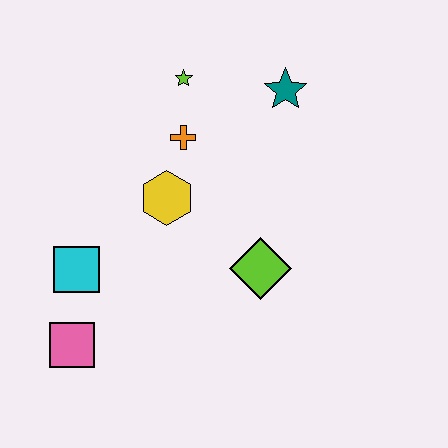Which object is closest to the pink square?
The cyan square is closest to the pink square.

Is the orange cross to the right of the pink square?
Yes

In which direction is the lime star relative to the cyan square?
The lime star is above the cyan square.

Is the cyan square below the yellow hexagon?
Yes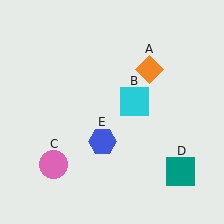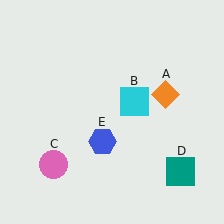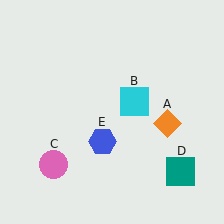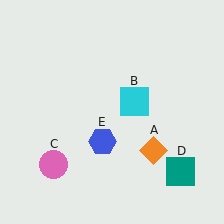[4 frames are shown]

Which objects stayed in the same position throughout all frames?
Cyan square (object B) and pink circle (object C) and teal square (object D) and blue hexagon (object E) remained stationary.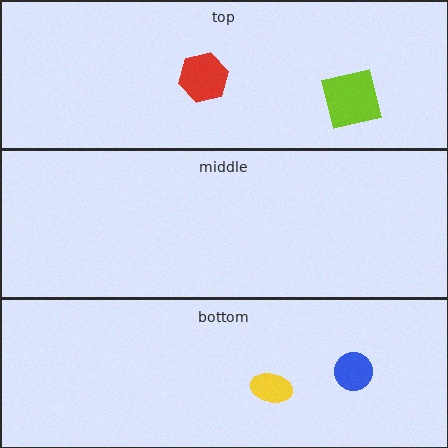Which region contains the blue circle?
The bottom region.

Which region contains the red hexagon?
The top region.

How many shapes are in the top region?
2.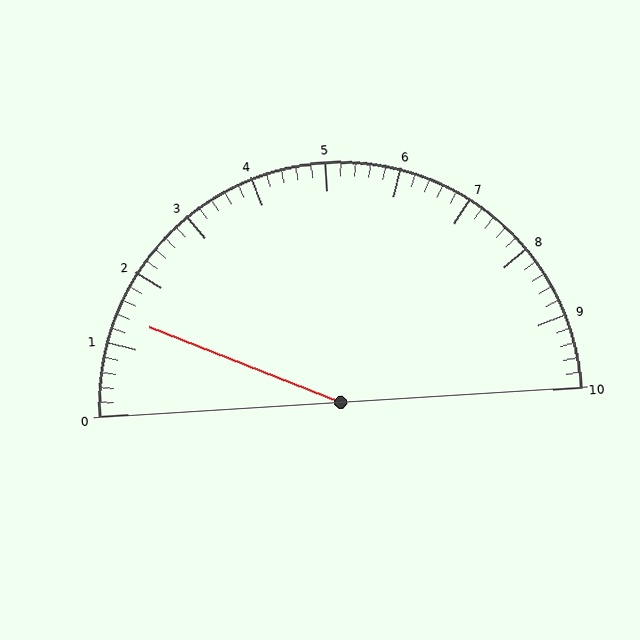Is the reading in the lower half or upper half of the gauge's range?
The reading is in the lower half of the range (0 to 10).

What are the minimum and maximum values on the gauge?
The gauge ranges from 0 to 10.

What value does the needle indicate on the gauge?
The needle indicates approximately 1.4.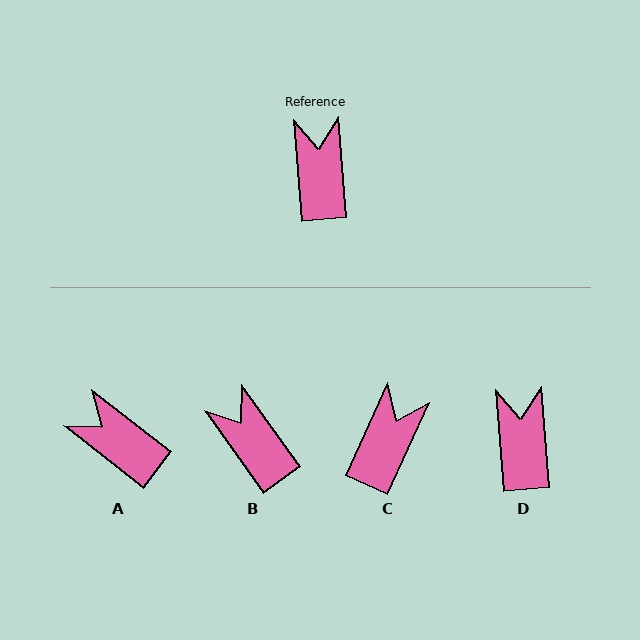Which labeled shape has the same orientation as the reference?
D.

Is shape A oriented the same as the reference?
No, it is off by about 48 degrees.